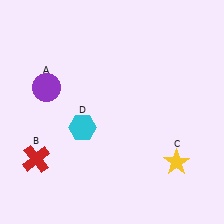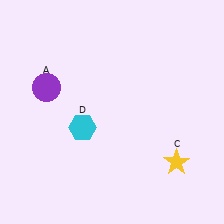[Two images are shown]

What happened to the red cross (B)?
The red cross (B) was removed in Image 2. It was in the bottom-left area of Image 1.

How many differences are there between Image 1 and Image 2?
There is 1 difference between the two images.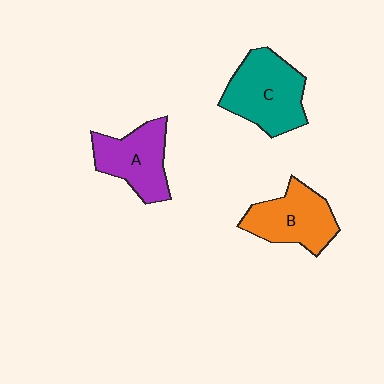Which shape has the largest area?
Shape C (teal).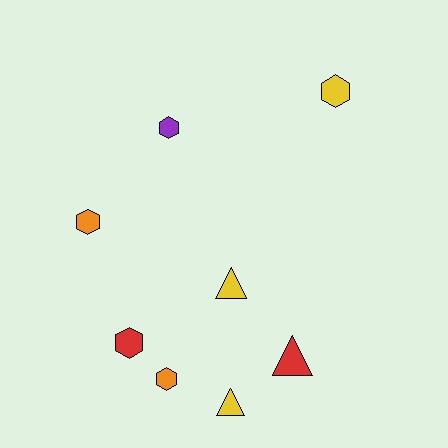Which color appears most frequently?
Yellow, with 3 objects.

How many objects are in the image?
There are 8 objects.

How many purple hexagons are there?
There is 1 purple hexagon.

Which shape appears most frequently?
Hexagon, with 5 objects.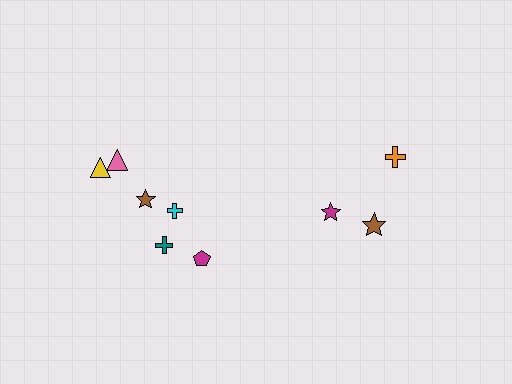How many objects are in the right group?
There are 3 objects.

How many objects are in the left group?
There are 6 objects.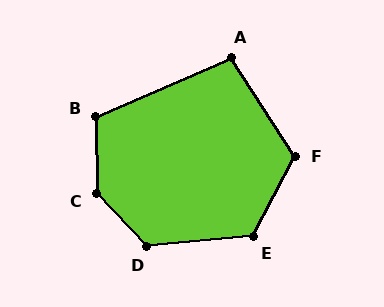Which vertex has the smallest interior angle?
A, at approximately 100 degrees.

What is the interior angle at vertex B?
Approximately 112 degrees (obtuse).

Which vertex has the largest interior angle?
C, at approximately 138 degrees.